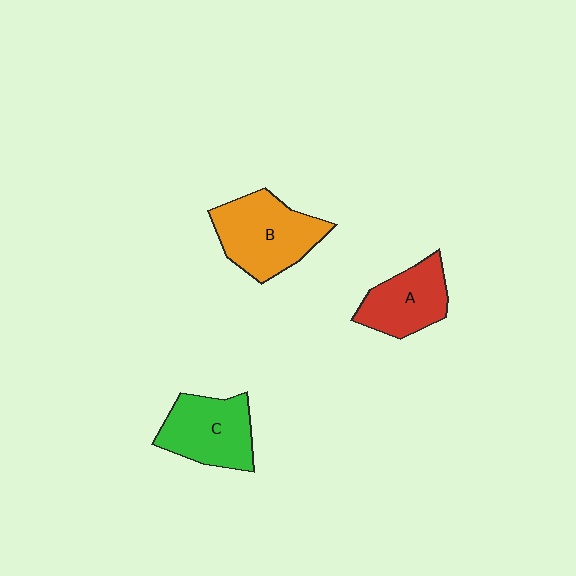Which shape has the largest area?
Shape B (orange).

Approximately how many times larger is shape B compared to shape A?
Approximately 1.4 times.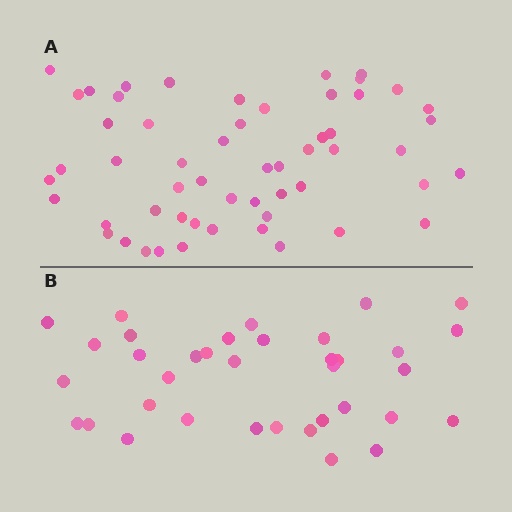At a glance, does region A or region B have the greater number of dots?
Region A (the top region) has more dots.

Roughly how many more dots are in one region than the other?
Region A has approximately 20 more dots than region B.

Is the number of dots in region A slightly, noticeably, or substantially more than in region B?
Region A has substantially more. The ratio is roughly 1.5 to 1.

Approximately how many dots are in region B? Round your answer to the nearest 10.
About 40 dots. (The exact count is 36, which rounds to 40.)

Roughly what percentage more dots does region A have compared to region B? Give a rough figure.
About 55% more.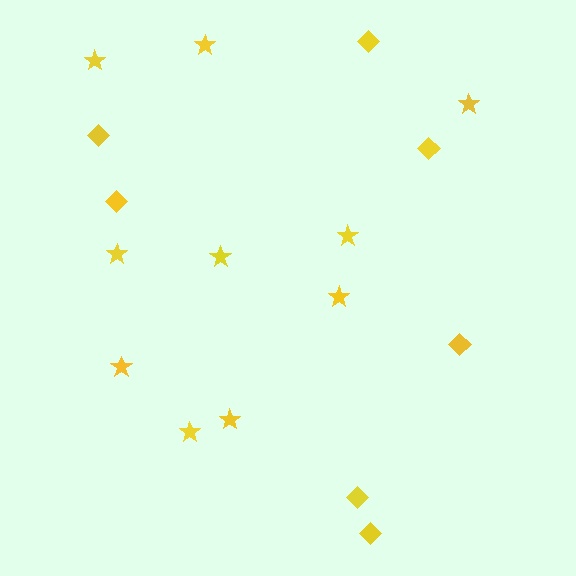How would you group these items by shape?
There are 2 groups: one group of stars (10) and one group of diamonds (7).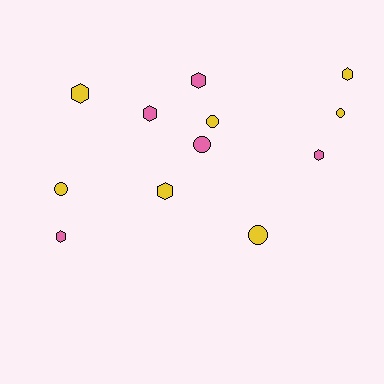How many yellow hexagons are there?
There are 3 yellow hexagons.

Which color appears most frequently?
Yellow, with 7 objects.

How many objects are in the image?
There are 12 objects.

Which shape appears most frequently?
Hexagon, with 7 objects.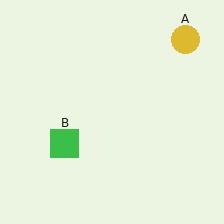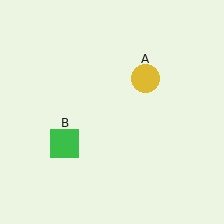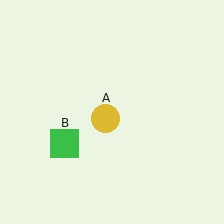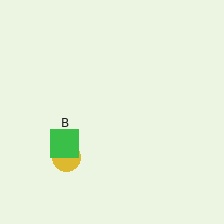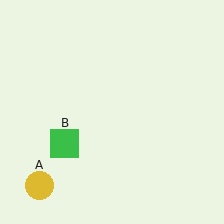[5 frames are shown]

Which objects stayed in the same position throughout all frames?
Green square (object B) remained stationary.